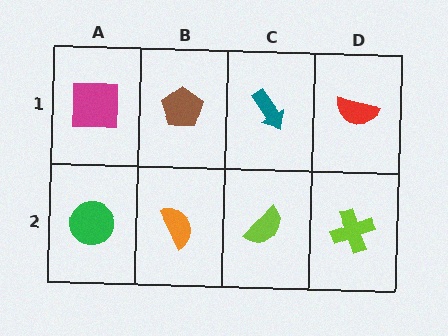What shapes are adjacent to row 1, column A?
A green circle (row 2, column A), a brown pentagon (row 1, column B).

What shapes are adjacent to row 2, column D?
A red semicircle (row 1, column D), a lime semicircle (row 2, column C).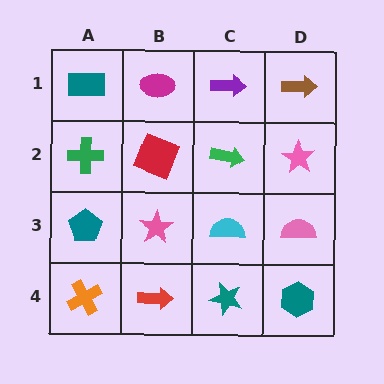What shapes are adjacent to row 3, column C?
A green arrow (row 2, column C), a teal star (row 4, column C), a pink star (row 3, column B), a pink semicircle (row 3, column D).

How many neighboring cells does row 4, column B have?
3.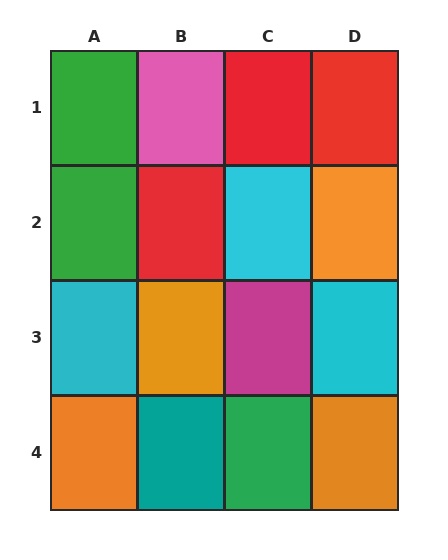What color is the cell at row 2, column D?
Orange.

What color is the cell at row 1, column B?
Pink.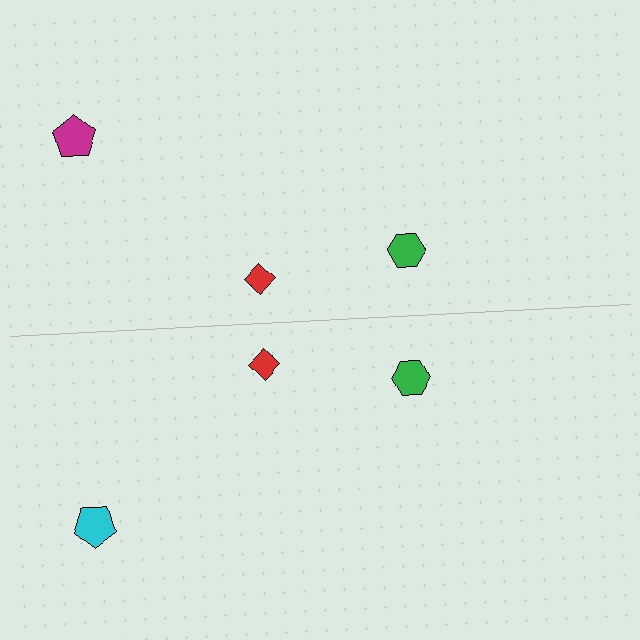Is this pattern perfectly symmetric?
No, the pattern is not perfectly symmetric. The cyan pentagon on the bottom side breaks the symmetry — its mirror counterpart is magenta.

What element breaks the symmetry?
The cyan pentagon on the bottom side breaks the symmetry — its mirror counterpart is magenta.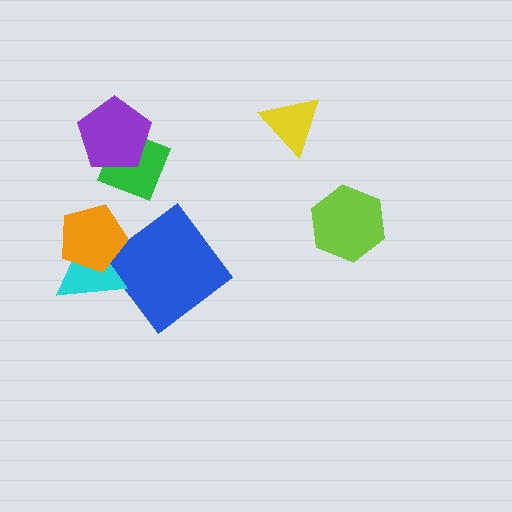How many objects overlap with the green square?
1 object overlaps with the green square.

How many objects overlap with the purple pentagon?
1 object overlaps with the purple pentagon.